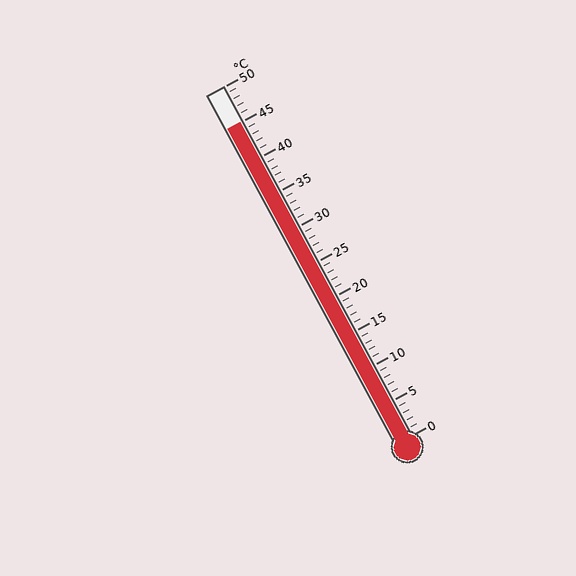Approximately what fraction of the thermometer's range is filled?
The thermometer is filled to approximately 90% of its range.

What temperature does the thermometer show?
The thermometer shows approximately 45°C.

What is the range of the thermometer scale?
The thermometer scale ranges from 0°C to 50°C.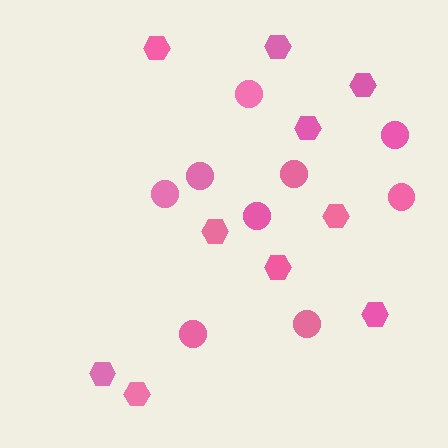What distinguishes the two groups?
There are 2 groups: one group of hexagons (10) and one group of circles (9).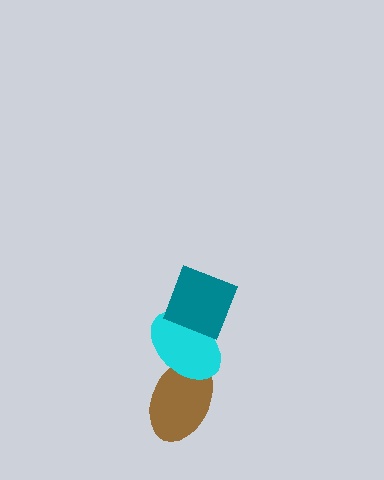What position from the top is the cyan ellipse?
The cyan ellipse is 2nd from the top.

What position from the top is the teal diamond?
The teal diamond is 1st from the top.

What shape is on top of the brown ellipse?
The cyan ellipse is on top of the brown ellipse.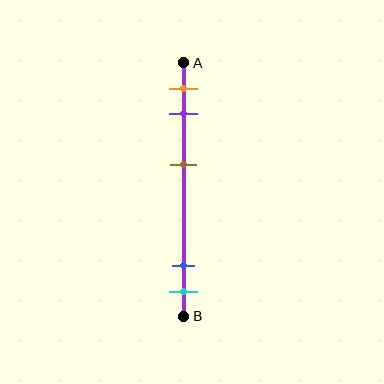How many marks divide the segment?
There are 5 marks dividing the segment.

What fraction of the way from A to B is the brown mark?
The brown mark is approximately 40% (0.4) of the way from A to B.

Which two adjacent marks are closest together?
The blue and cyan marks are the closest adjacent pair.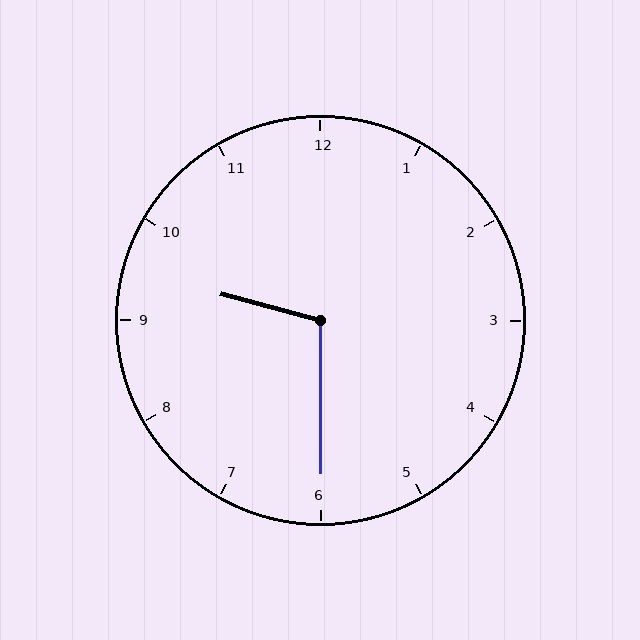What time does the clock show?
9:30.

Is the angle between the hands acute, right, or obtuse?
It is obtuse.